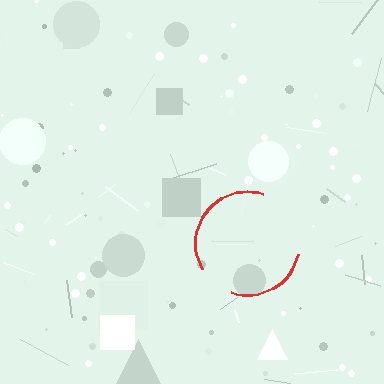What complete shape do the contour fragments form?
The contour fragments form a circle.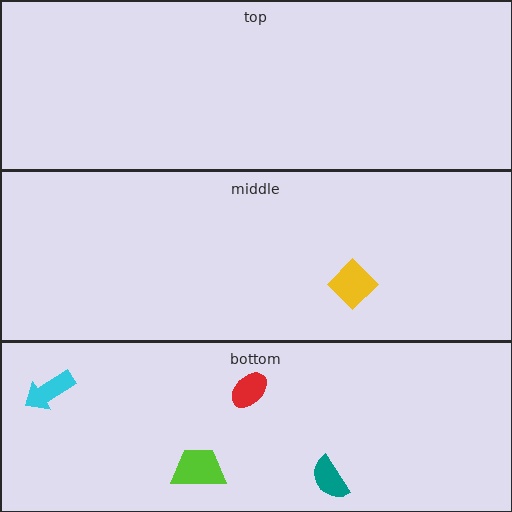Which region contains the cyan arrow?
The bottom region.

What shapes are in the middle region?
The yellow diamond.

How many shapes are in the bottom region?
4.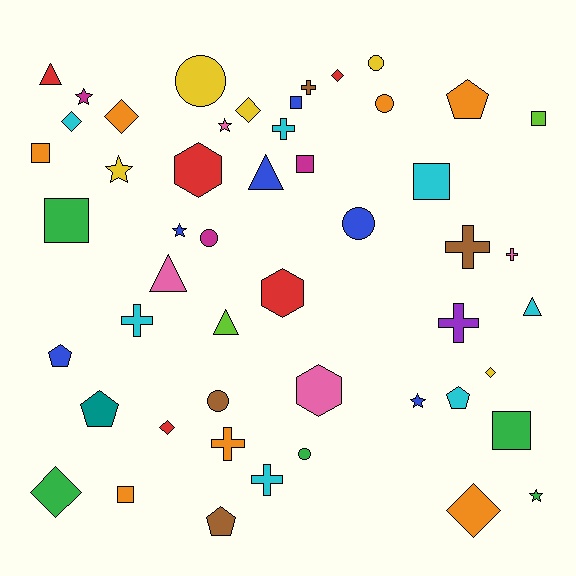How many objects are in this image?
There are 50 objects.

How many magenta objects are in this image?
There are 3 magenta objects.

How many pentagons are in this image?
There are 5 pentagons.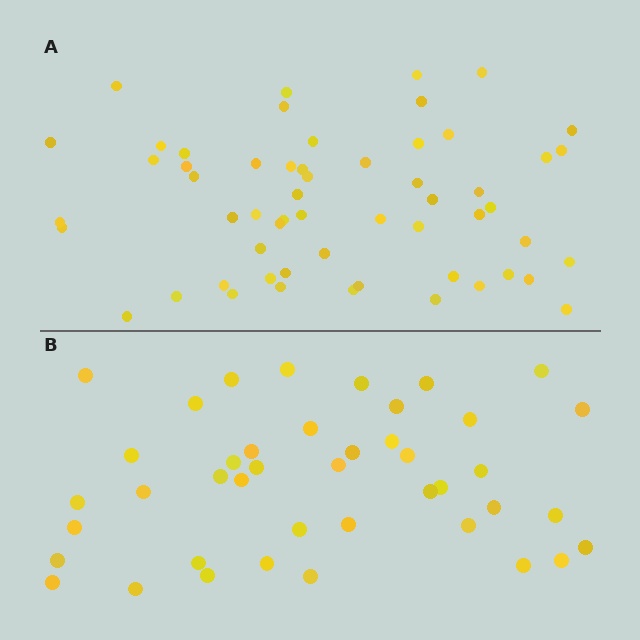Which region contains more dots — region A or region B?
Region A (the top region) has more dots.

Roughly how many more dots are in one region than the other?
Region A has approximately 15 more dots than region B.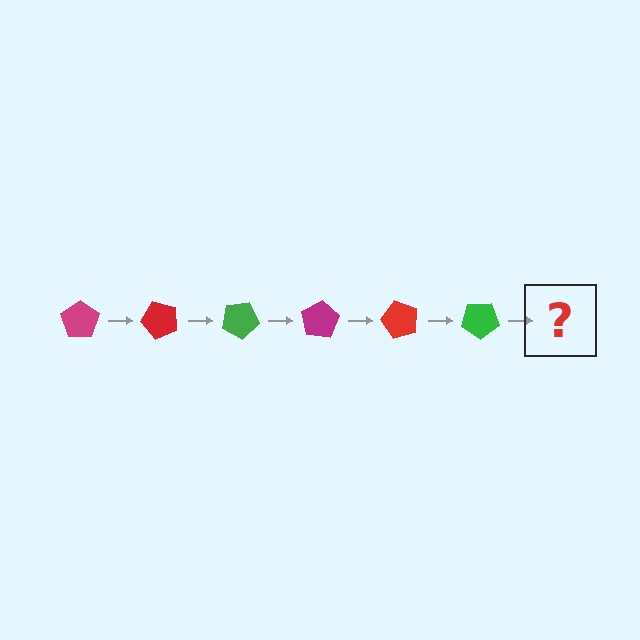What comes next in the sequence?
The next element should be a magenta pentagon, rotated 300 degrees from the start.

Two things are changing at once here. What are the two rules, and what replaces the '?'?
The two rules are that it rotates 50 degrees each step and the color cycles through magenta, red, and green. The '?' should be a magenta pentagon, rotated 300 degrees from the start.